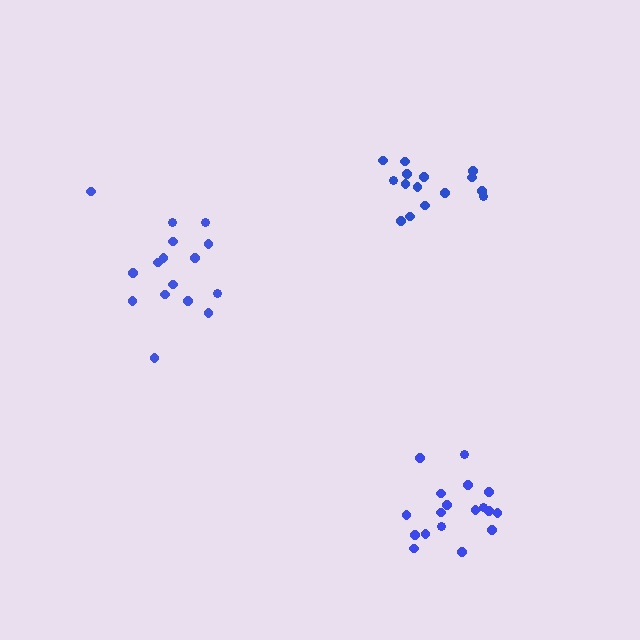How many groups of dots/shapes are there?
There are 3 groups.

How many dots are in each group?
Group 1: 16 dots, Group 2: 15 dots, Group 3: 18 dots (49 total).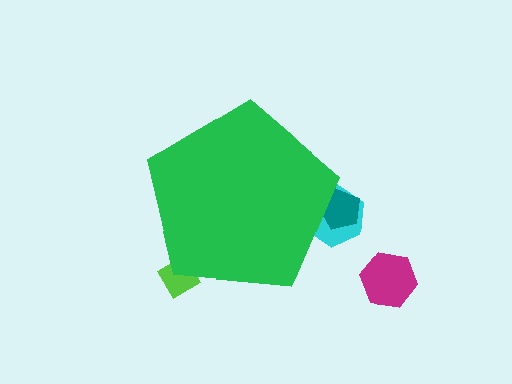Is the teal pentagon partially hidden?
Yes, the teal pentagon is partially hidden behind the green pentagon.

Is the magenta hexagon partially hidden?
No, the magenta hexagon is fully visible.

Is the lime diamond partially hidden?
Yes, the lime diamond is partially hidden behind the green pentagon.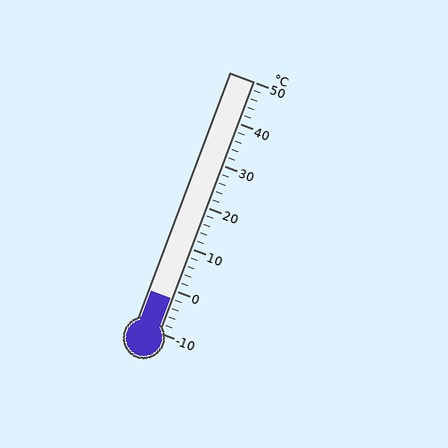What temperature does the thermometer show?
The thermometer shows approximately -2°C.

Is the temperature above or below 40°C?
The temperature is below 40°C.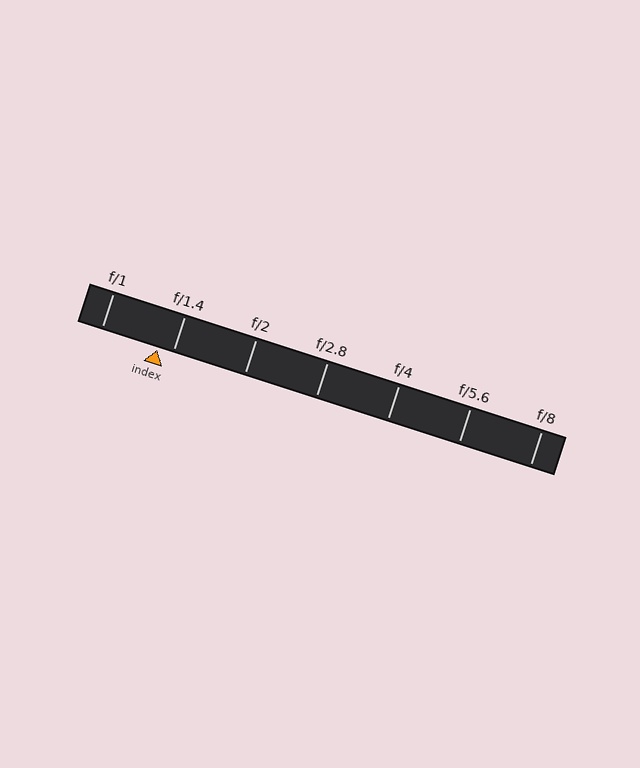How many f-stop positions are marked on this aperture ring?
There are 7 f-stop positions marked.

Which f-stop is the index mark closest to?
The index mark is closest to f/1.4.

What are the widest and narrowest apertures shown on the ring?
The widest aperture shown is f/1 and the narrowest is f/8.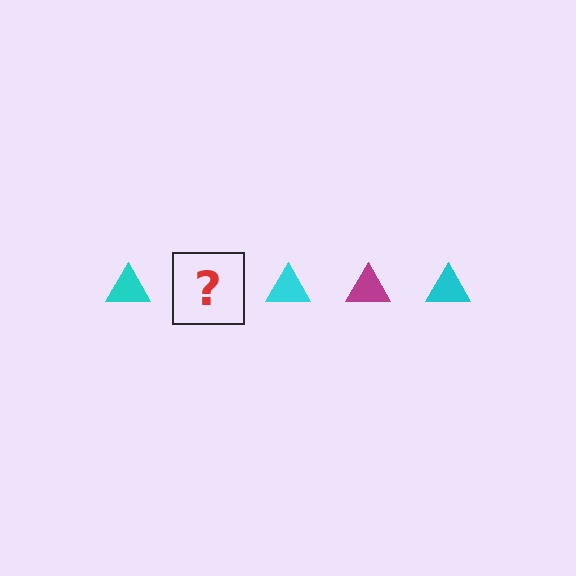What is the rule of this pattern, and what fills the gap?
The rule is that the pattern cycles through cyan, magenta triangles. The gap should be filled with a magenta triangle.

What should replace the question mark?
The question mark should be replaced with a magenta triangle.